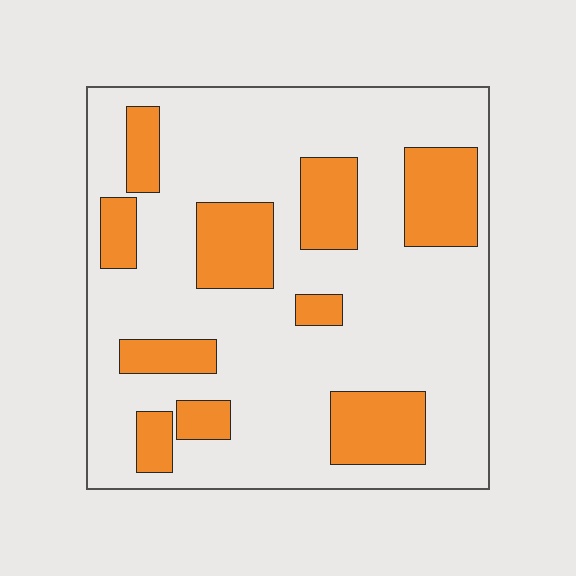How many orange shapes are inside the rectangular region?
10.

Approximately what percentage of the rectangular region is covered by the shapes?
Approximately 25%.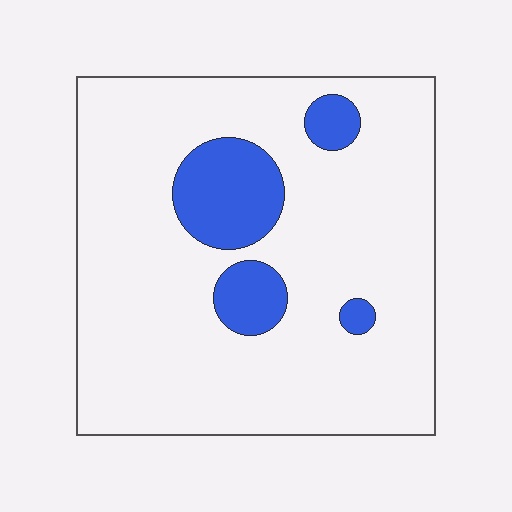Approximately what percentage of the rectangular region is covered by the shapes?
Approximately 15%.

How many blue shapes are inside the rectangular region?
4.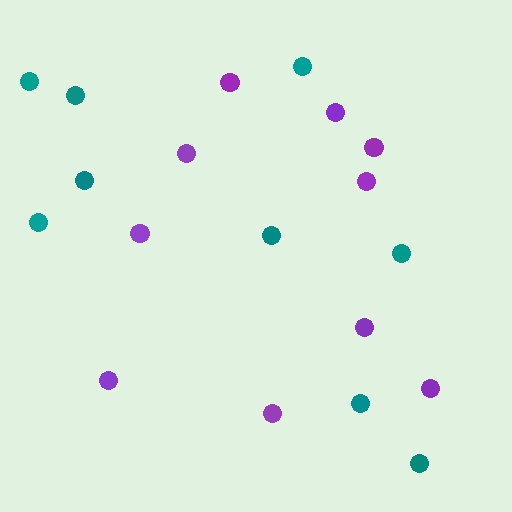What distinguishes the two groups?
There are 2 groups: one group of purple circles (10) and one group of teal circles (9).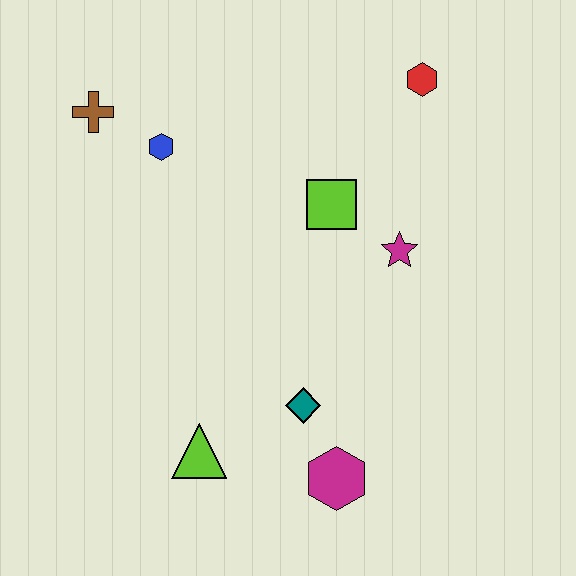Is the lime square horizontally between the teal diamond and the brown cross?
No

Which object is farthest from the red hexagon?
The lime triangle is farthest from the red hexagon.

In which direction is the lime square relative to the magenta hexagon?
The lime square is above the magenta hexagon.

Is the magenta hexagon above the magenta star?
No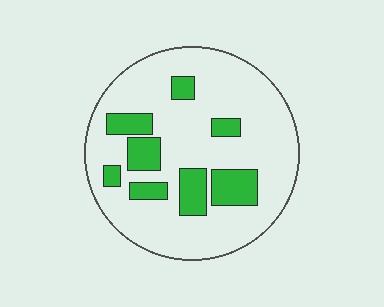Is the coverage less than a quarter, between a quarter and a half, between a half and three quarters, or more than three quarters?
Less than a quarter.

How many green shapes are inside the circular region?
8.